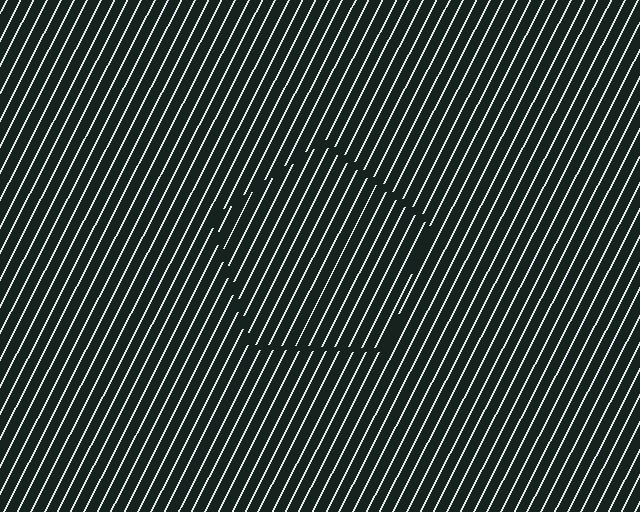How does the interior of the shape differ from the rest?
The interior of the shape contains the same grating, shifted by half a period — the contour is defined by the phase discontinuity where line-ends from the inner and outer gratings abut.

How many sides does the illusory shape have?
5 sides — the line-ends trace a pentagon.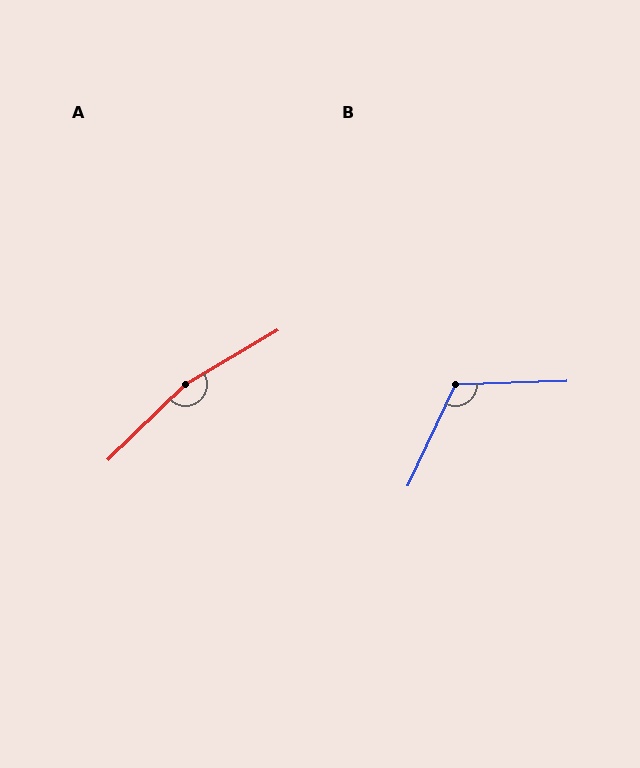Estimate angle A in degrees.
Approximately 166 degrees.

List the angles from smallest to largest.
B (117°), A (166°).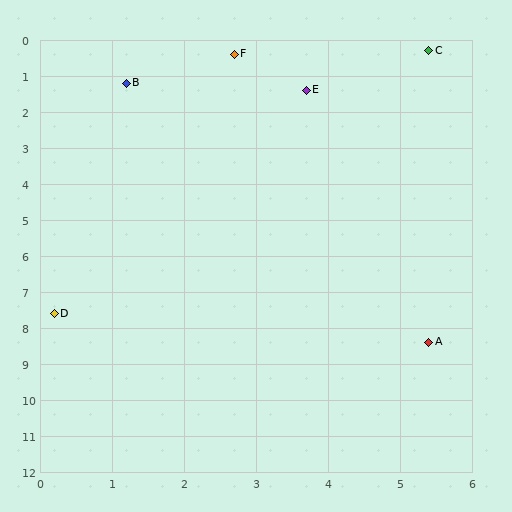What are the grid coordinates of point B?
Point B is at approximately (1.2, 1.2).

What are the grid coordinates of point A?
Point A is at approximately (5.4, 8.4).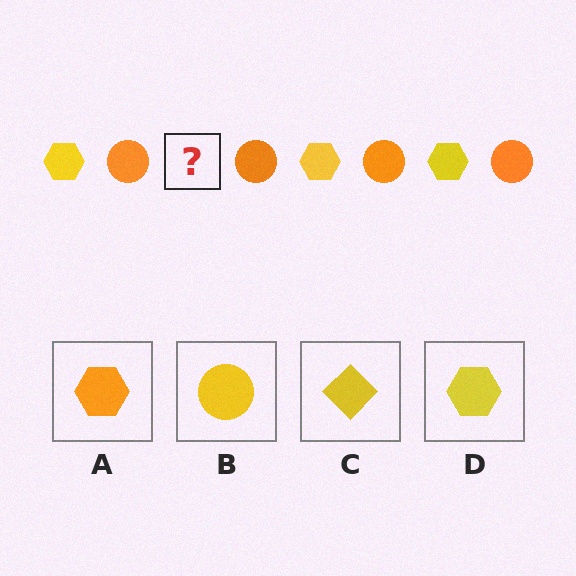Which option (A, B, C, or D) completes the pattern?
D.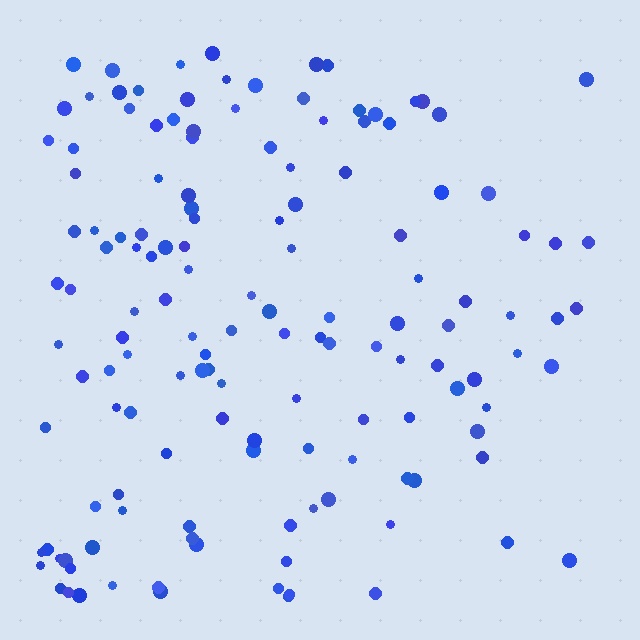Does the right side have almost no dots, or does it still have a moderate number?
Still a moderate number, just noticeably fewer than the left.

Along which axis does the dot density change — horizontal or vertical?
Horizontal.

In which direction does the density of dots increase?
From right to left, with the left side densest.